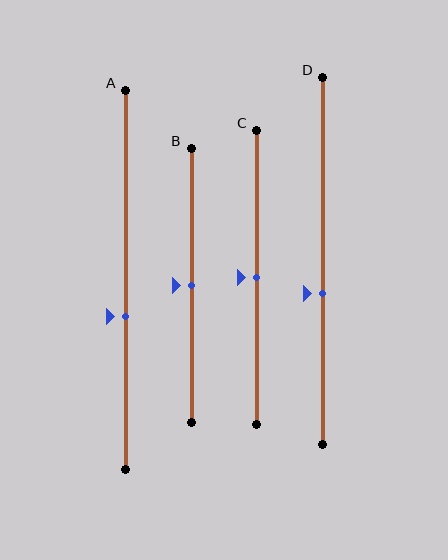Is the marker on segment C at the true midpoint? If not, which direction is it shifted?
Yes, the marker on segment C is at the true midpoint.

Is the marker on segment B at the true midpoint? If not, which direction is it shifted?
Yes, the marker on segment B is at the true midpoint.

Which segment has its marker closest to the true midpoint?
Segment B has its marker closest to the true midpoint.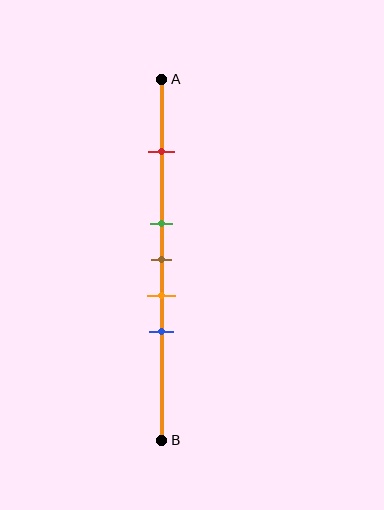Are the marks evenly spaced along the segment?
No, the marks are not evenly spaced.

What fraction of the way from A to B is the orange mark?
The orange mark is approximately 60% (0.6) of the way from A to B.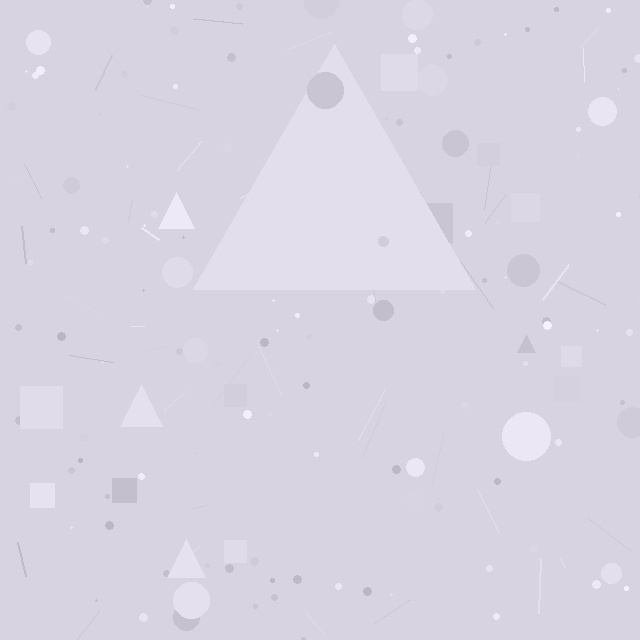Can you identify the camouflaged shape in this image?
The camouflaged shape is a triangle.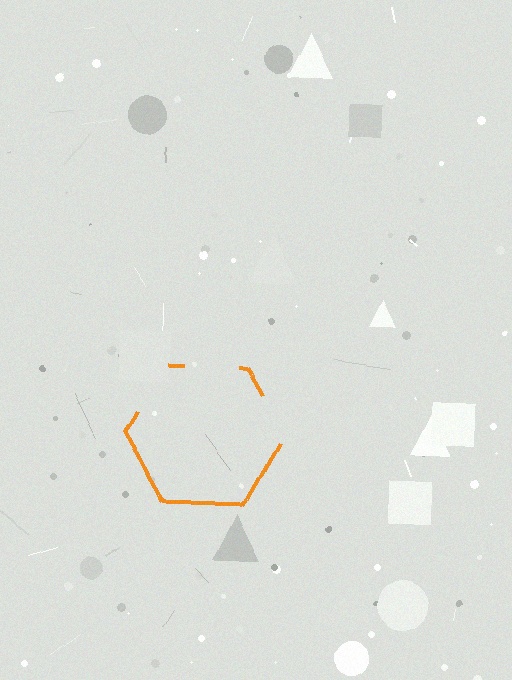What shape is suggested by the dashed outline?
The dashed outline suggests a hexagon.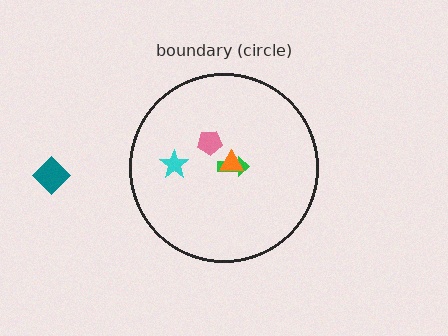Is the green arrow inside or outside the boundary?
Inside.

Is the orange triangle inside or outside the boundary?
Inside.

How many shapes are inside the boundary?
4 inside, 1 outside.